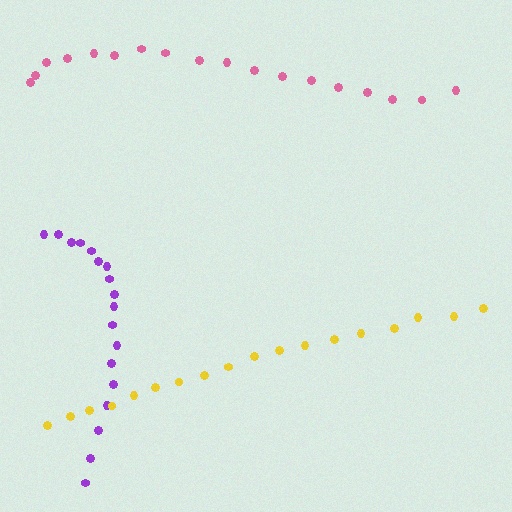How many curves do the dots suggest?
There are 3 distinct paths.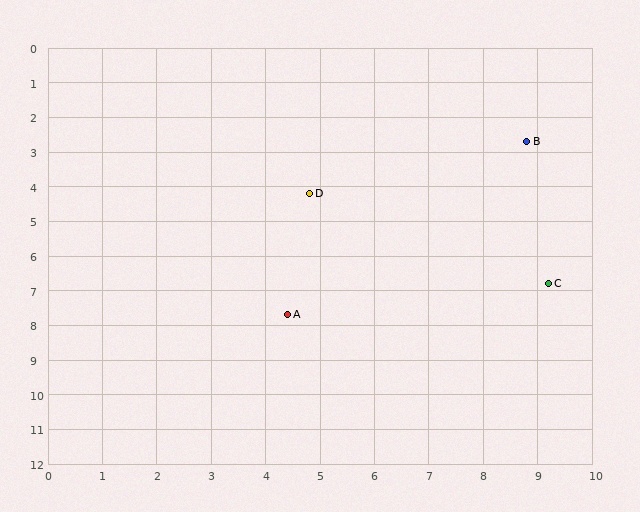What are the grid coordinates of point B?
Point B is at approximately (8.8, 2.7).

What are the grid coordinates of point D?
Point D is at approximately (4.8, 4.2).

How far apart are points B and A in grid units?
Points B and A are about 6.7 grid units apart.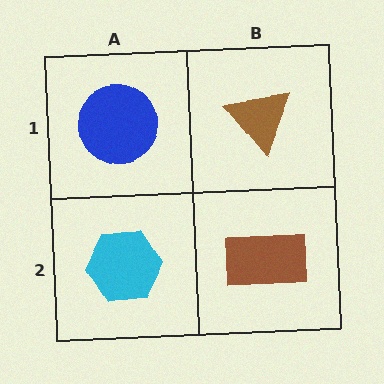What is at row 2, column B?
A brown rectangle.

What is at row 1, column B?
A brown triangle.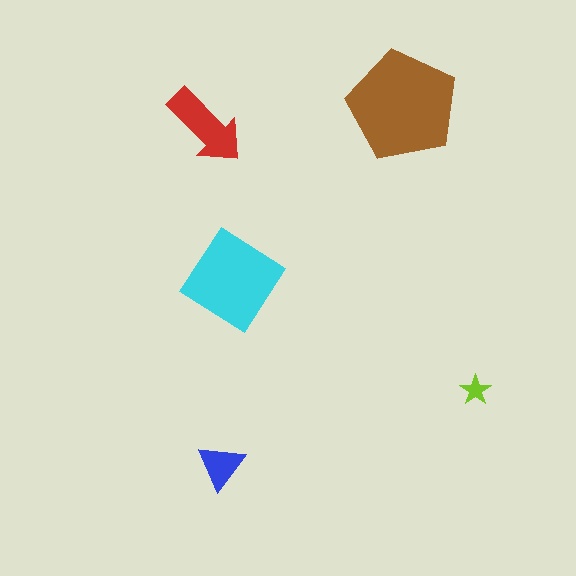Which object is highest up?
The brown pentagon is topmost.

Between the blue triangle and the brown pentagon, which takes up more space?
The brown pentagon.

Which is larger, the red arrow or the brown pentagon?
The brown pentagon.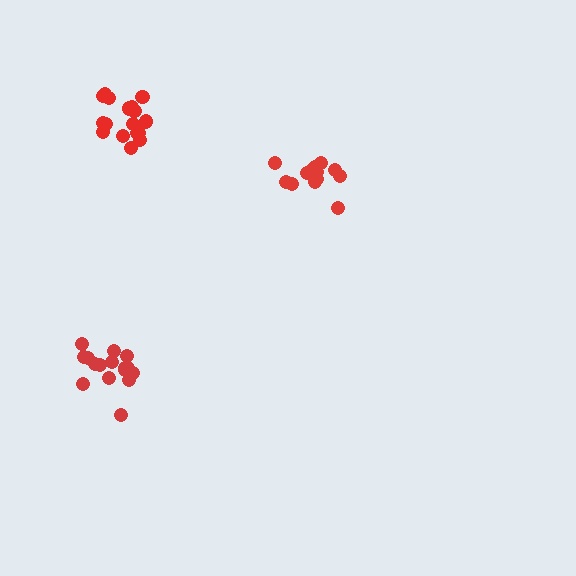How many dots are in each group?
Group 1: 16 dots, Group 2: 19 dots, Group 3: 13 dots (48 total).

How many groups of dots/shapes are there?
There are 3 groups.